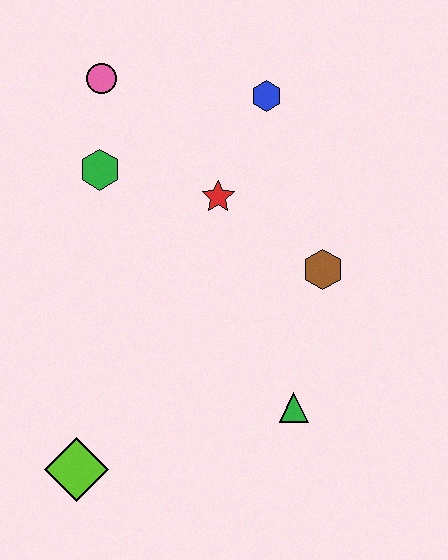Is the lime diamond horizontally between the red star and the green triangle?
No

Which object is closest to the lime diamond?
The green triangle is closest to the lime diamond.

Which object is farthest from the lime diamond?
The blue hexagon is farthest from the lime diamond.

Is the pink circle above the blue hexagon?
Yes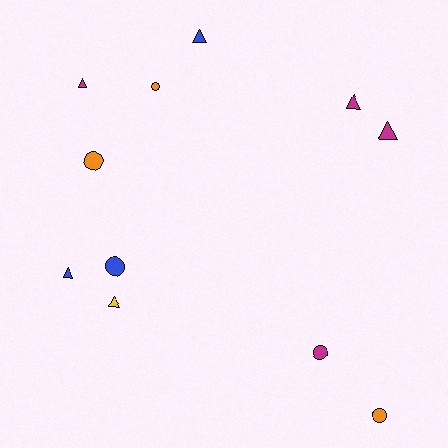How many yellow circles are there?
There are no yellow circles.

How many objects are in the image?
There are 11 objects.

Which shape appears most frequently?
Triangle, with 6 objects.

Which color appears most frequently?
Magenta, with 4 objects.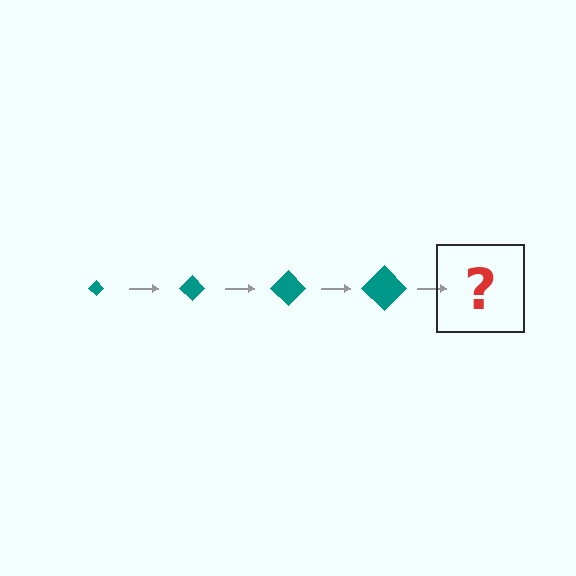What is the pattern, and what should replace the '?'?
The pattern is that the diamond gets progressively larger each step. The '?' should be a teal diamond, larger than the previous one.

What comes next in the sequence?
The next element should be a teal diamond, larger than the previous one.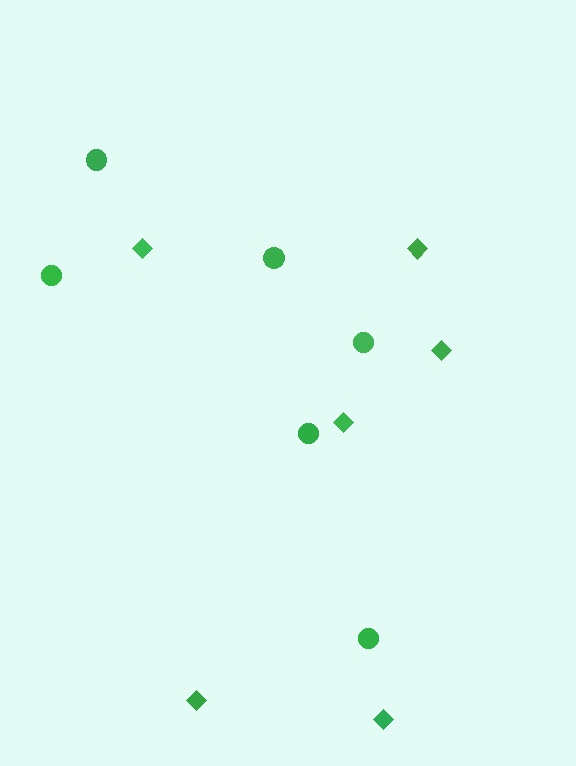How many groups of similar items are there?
There are 2 groups: one group of circles (6) and one group of diamonds (6).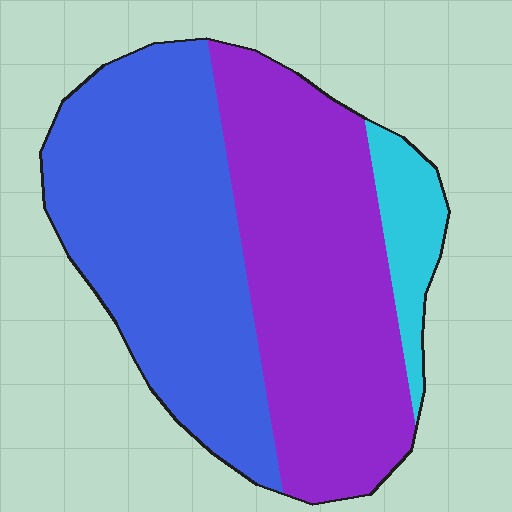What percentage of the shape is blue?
Blue covers around 45% of the shape.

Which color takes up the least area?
Cyan, at roughly 10%.